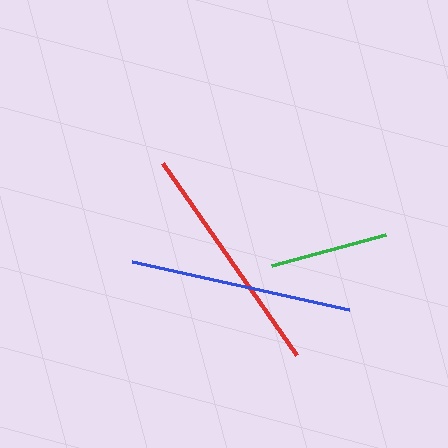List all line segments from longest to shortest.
From longest to shortest: red, blue, green.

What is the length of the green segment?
The green segment is approximately 118 pixels long.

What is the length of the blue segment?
The blue segment is approximately 222 pixels long.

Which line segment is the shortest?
The green line is the shortest at approximately 118 pixels.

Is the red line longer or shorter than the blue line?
The red line is longer than the blue line.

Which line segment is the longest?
The red line is the longest at approximately 234 pixels.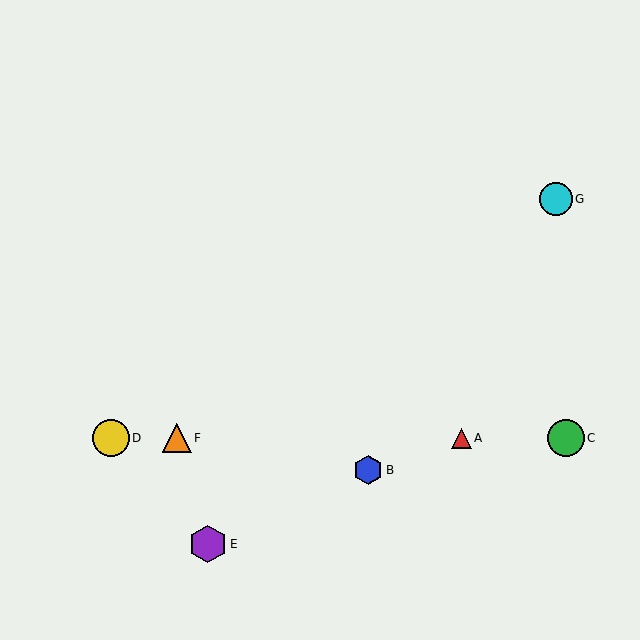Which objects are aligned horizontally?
Objects A, C, D, F are aligned horizontally.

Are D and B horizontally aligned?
No, D is at y≈438 and B is at y≈470.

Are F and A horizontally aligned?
Yes, both are at y≈438.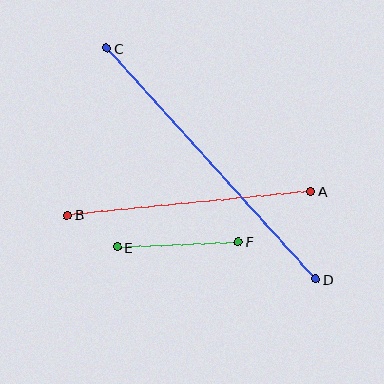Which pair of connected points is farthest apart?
Points C and D are farthest apart.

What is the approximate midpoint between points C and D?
The midpoint is at approximately (211, 164) pixels.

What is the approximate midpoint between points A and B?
The midpoint is at approximately (189, 203) pixels.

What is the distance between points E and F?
The distance is approximately 121 pixels.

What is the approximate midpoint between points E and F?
The midpoint is at approximately (178, 244) pixels.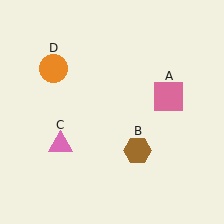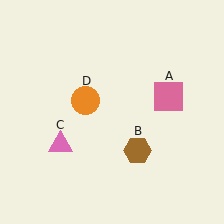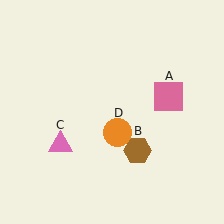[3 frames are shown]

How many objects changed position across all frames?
1 object changed position: orange circle (object D).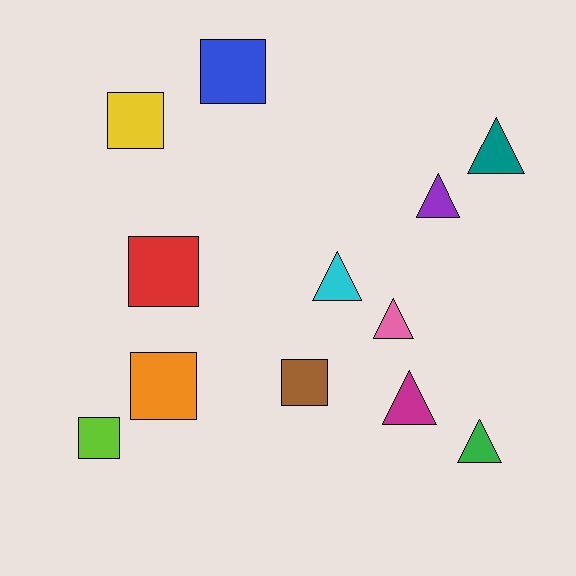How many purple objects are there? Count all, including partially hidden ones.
There is 1 purple object.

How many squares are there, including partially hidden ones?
There are 6 squares.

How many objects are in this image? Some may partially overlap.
There are 12 objects.